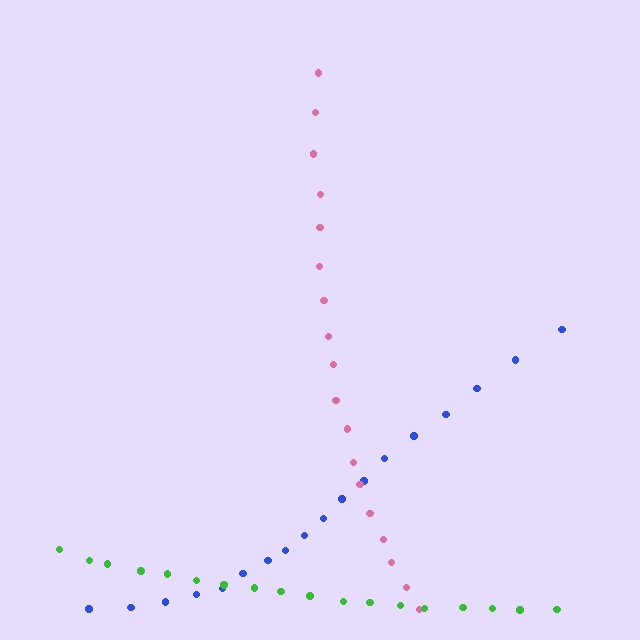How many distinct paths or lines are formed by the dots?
There are 3 distinct paths.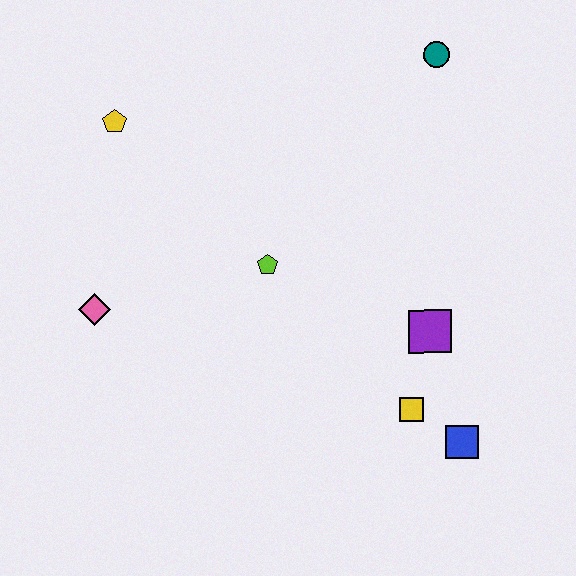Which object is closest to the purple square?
The yellow square is closest to the purple square.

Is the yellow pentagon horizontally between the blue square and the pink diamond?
Yes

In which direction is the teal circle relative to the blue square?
The teal circle is above the blue square.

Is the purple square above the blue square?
Yes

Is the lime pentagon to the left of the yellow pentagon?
No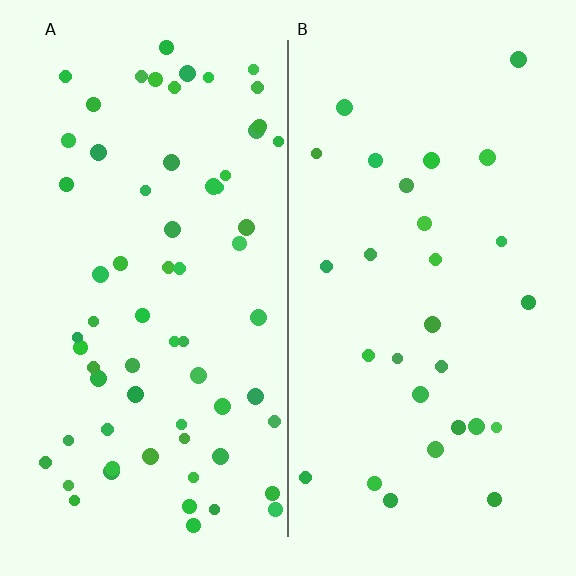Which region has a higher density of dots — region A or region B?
A (the left).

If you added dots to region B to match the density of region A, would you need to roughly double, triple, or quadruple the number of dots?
Approximately double.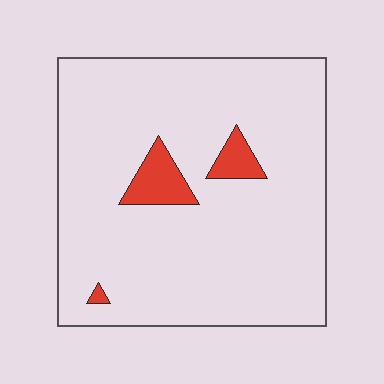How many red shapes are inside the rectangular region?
3.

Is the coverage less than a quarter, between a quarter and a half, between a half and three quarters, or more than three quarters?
Less than a quarter.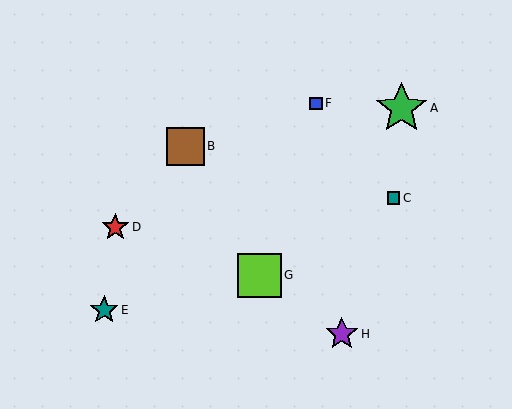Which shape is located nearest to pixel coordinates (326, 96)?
The blue square (labeled F) at (316, 103) is nearest to that location.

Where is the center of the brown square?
The center of the brown square is at (185, 146).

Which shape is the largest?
The green star (labeled A) is the largest.